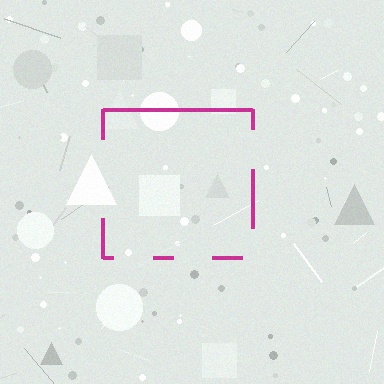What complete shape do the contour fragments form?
The contour fragments form a square.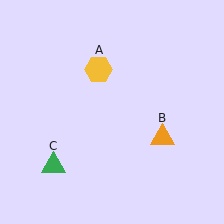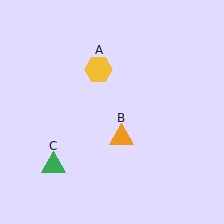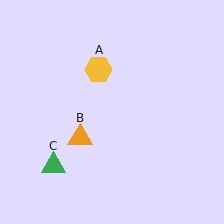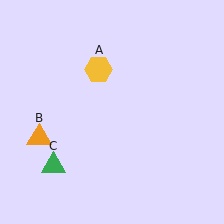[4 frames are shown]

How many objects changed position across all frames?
1 object changed position: orange triangle (object B).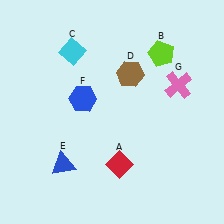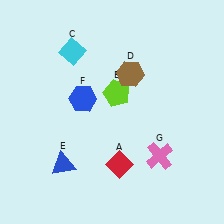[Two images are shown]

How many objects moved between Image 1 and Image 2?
2 objects moved between the two images.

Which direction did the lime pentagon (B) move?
The lime pentagon (B) moved left.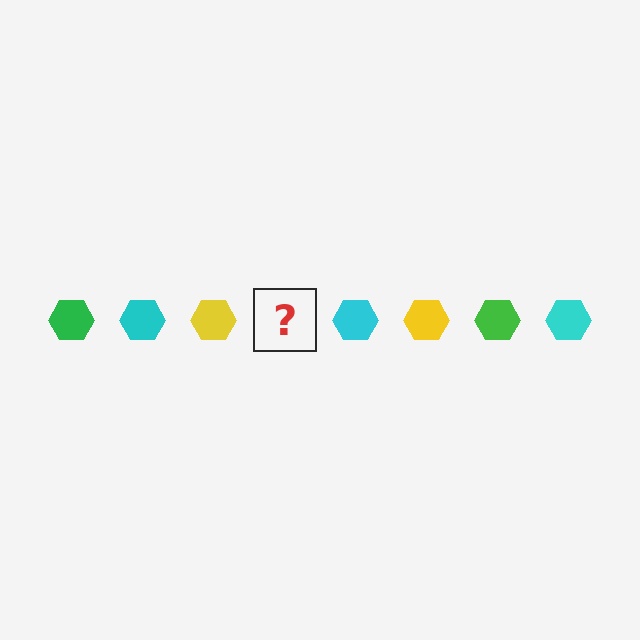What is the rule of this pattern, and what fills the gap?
The rule is that the pattern cycles through green, cyan, yellow hexagons. The gap should be filled with a green hexagon.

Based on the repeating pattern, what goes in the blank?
The blank should be a green hexagon.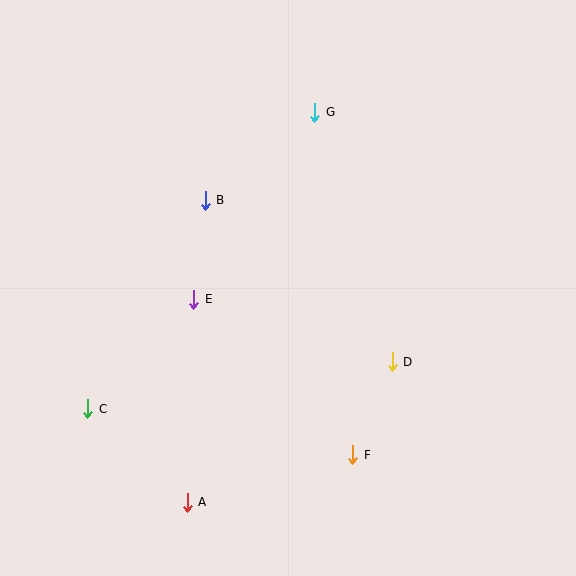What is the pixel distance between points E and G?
The distance between E and G is 223 pixels.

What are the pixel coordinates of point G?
Point G is at (315, 112).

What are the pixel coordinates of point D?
Point D is at (392, 362).